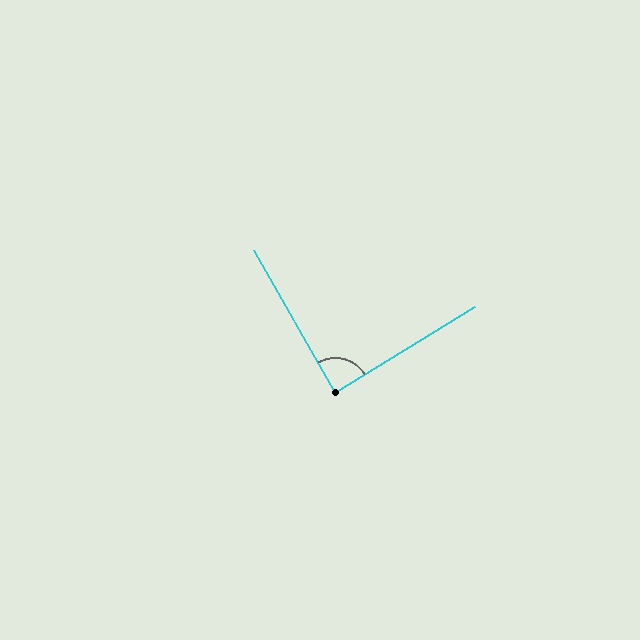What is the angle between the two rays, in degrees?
Approximately 88 degrees.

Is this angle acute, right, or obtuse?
It is approximately a right angle.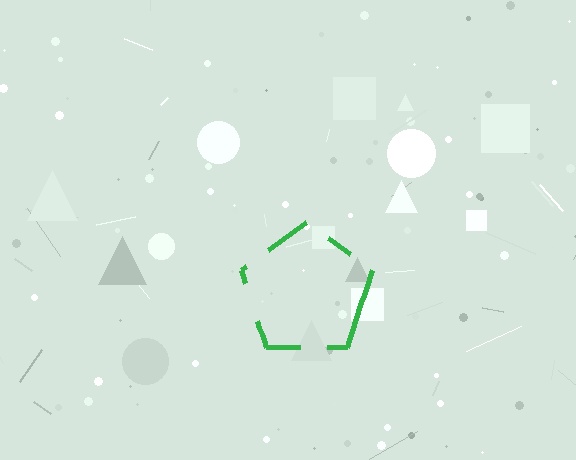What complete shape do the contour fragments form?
The contour fragments form a pentagon.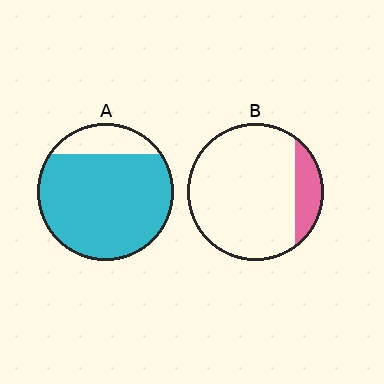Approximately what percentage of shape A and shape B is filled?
A is approximately 85% and B is approximately 15%.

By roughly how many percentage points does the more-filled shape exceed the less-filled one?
By roughly 70 percentage points (A over B).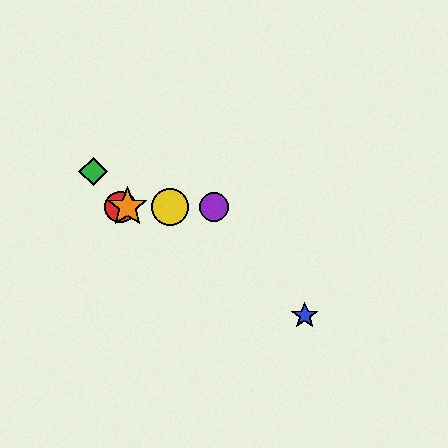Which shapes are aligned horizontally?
The red circle, the yellow circle, the purple circle, the orange star are aligned horizontally.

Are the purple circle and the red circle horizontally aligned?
Yes, both are at y≈207.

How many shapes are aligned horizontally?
4 shapes (the red circle, the yellow circle, the purple circle, the orange star) are aligned horizontally.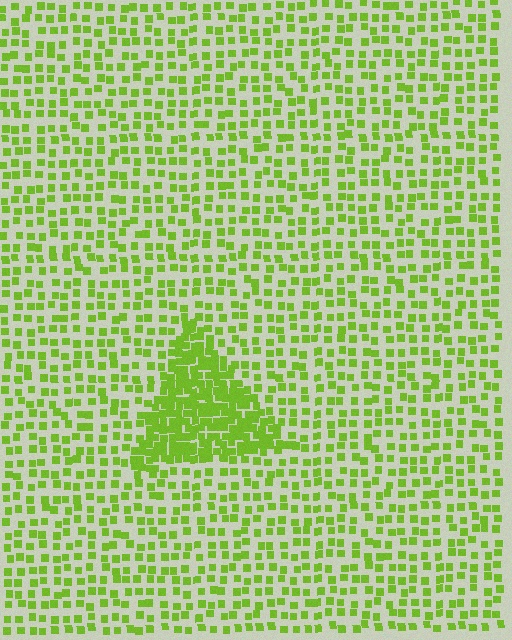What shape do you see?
I see a triangle.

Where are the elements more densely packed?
The elements are more densely packed inside the triangle boundary.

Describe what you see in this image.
The image contains small lime elements arranged at two different densities. A triangle-shaped region is visible where the elements are more densely packed than the surrounding area.